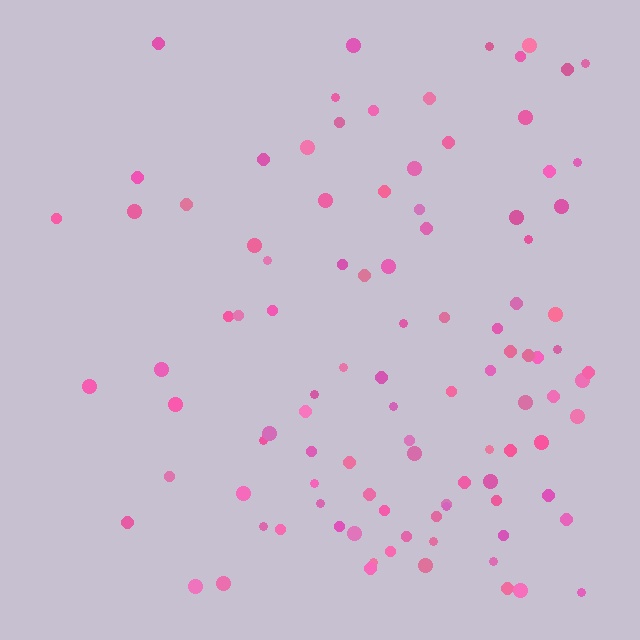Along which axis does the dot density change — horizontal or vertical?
Horizontal.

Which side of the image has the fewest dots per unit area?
The left.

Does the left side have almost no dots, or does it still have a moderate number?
Still a moderate number, just noticeably fewer than the right.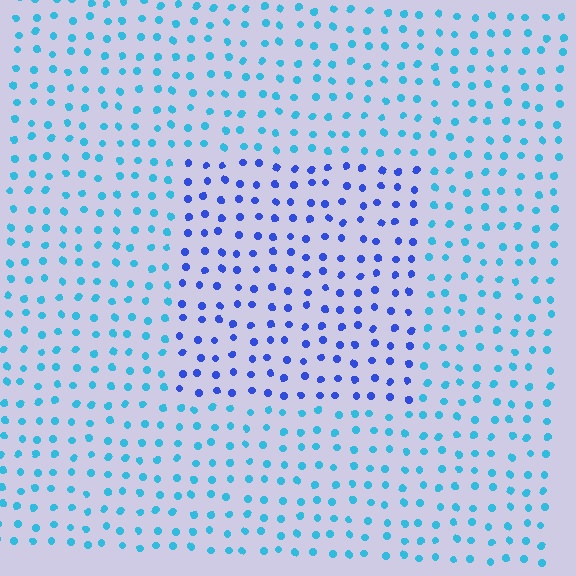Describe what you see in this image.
The image is filled with small cyan elements in a uniform arrangement. A rectangle-shaped region is visible where the elements are tinted to a slightly different hue, forming a subtle color boundary.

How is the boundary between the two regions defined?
The boundary is defined purely by a slight shift in hue (about 39 degrees). Spacing, size, and orientation are identical on both sides.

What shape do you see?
I see a rectangle.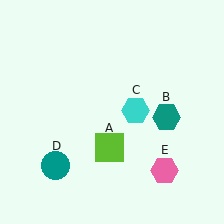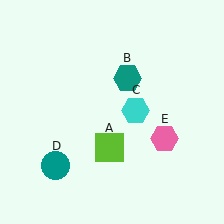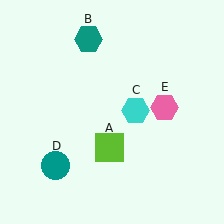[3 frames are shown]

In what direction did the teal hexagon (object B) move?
The teal hexagon (object B) moved up and to the left.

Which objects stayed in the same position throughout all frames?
Lime square (object A) and cyan hexagon (object C) and teal circle (object D) remained stationary.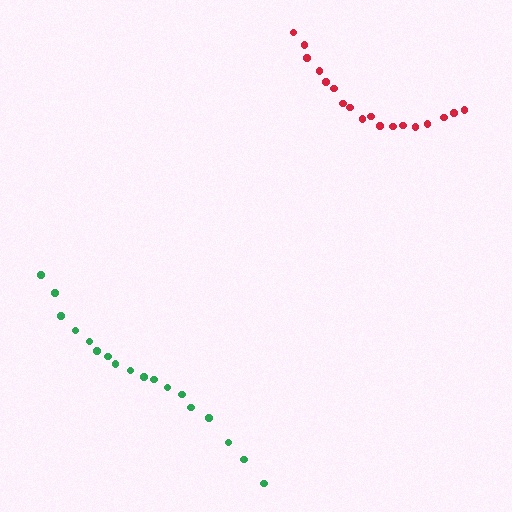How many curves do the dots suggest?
There are 2 distinct paths.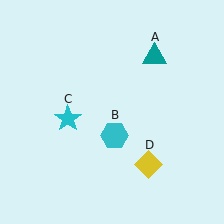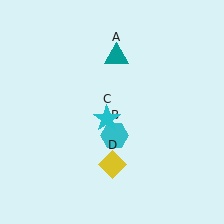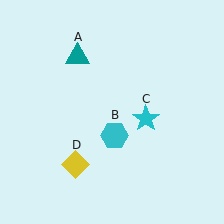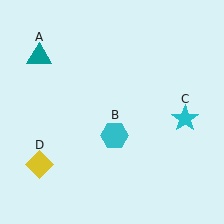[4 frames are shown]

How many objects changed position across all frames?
3 objects changed position: teal triangle (object A), cyan star (object C), yellow diamond (object D).